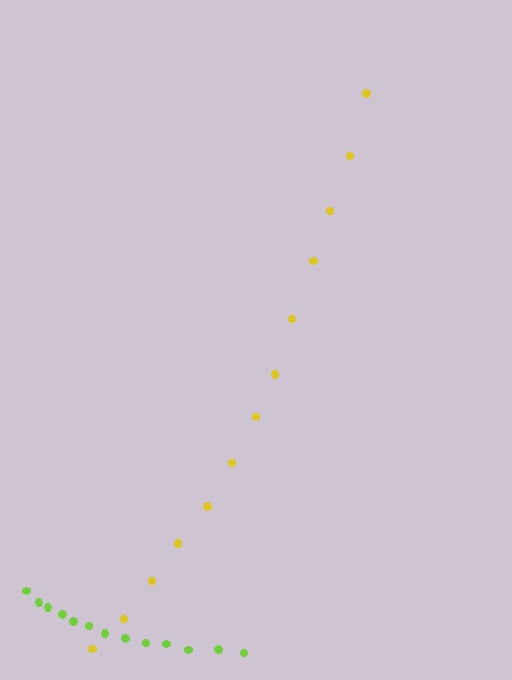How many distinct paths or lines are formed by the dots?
There are 2 distinct paths.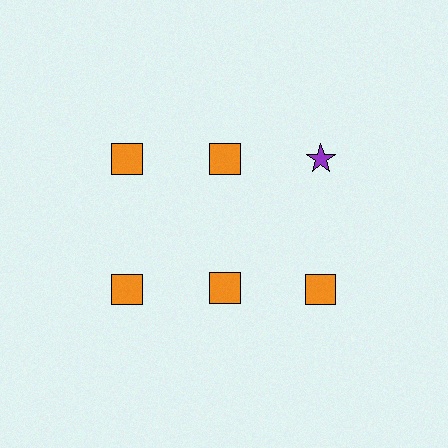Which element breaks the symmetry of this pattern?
The purple star in the top row, center column breaks the symmetry. All other shapes are orange squares.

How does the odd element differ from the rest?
It differs in both color (purple instead of orange) and shape (star instead of square).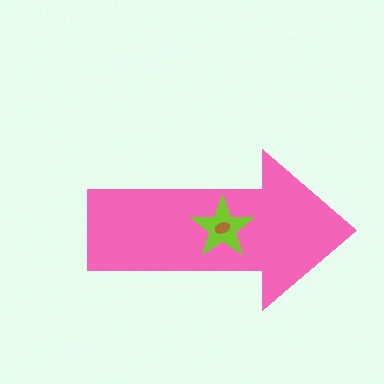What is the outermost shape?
The pink arrow.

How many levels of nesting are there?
3.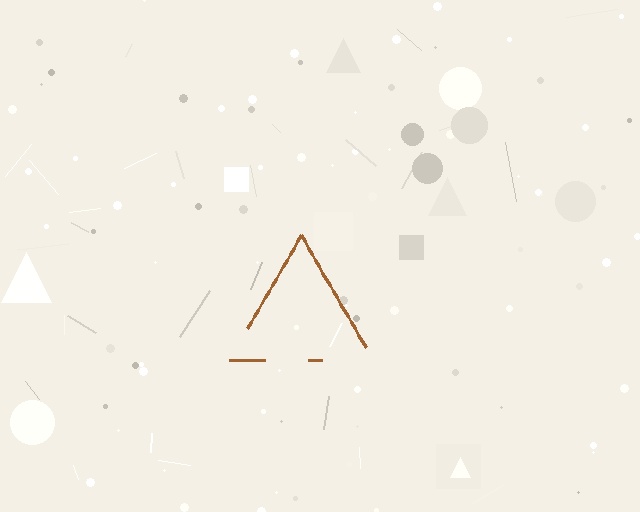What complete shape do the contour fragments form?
The contour fragments form a triangle.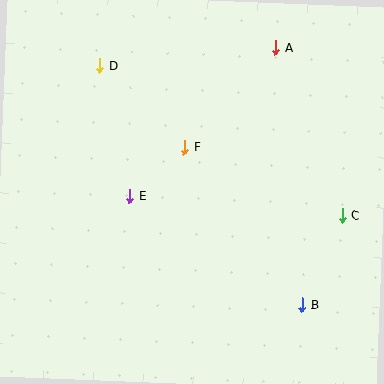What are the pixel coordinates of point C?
Point C is at (343, 215).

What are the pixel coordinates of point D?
Point D is at (100, 65).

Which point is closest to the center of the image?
Point F at (184, 147) is closest to the center.